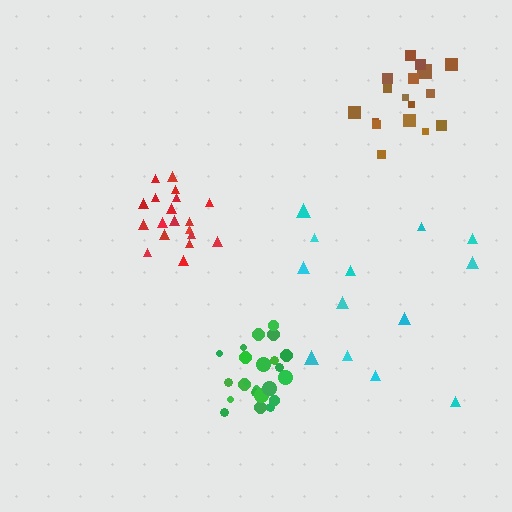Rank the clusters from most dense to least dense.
green, red, brown, cyan.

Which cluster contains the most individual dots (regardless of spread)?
Green (23).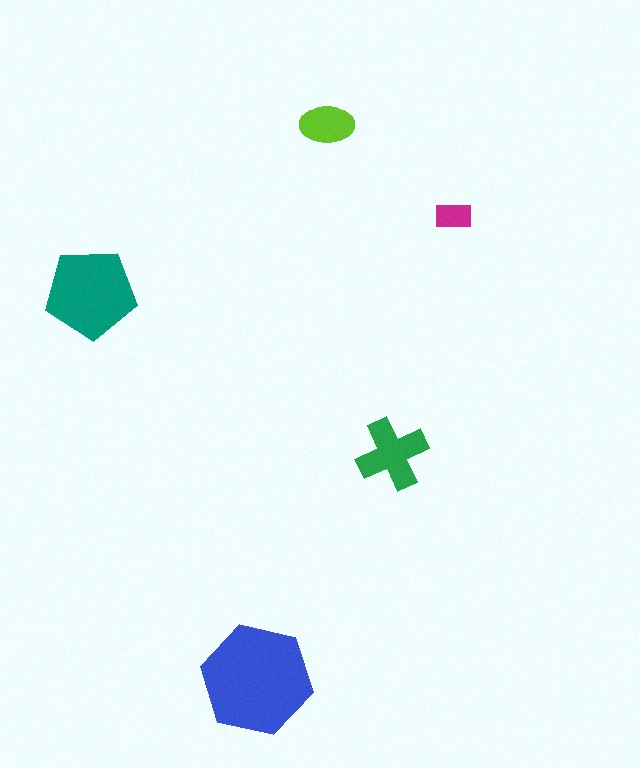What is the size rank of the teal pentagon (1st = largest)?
2nd.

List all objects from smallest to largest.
The magenta rectangle, the lime ellipse, the green cross, the teal pentagon, the blue hexagon.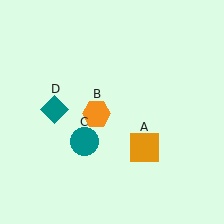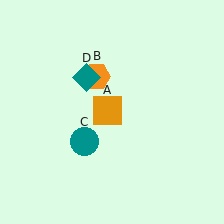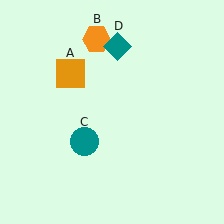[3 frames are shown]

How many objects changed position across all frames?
3 objects changed position: orange square (object A), orange hexagon (object B), teal diamond (object D).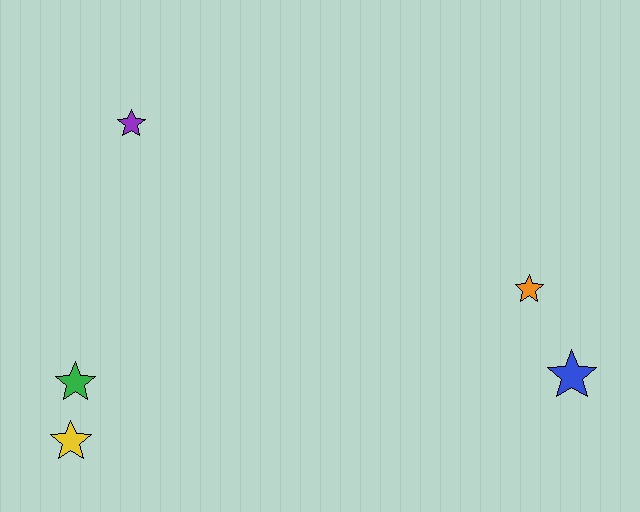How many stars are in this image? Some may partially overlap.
There are 5 stars.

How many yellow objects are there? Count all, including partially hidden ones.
There is 1 yellow object.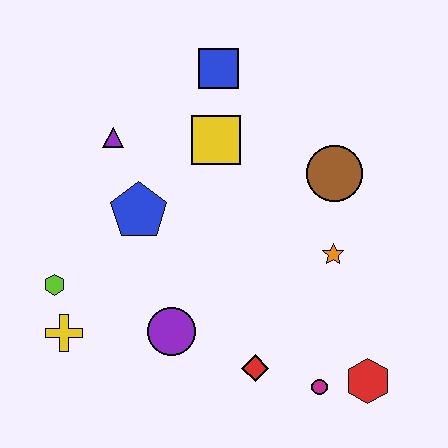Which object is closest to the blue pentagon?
The purple triangle is closest to the blue pentagon.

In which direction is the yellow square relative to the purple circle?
The yellow square is above the purple circle.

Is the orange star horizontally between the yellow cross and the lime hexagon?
No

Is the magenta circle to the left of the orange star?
Yes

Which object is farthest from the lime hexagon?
The red hexagon is farthest from the lime hexagon.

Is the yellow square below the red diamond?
No